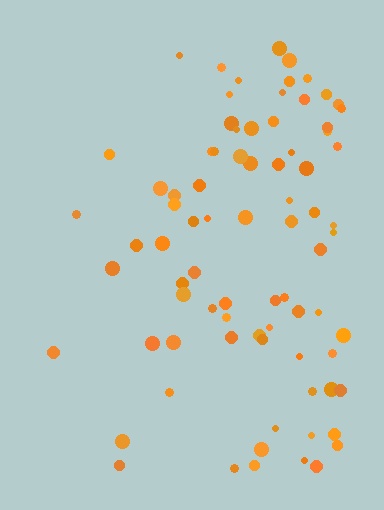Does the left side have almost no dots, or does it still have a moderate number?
Still a moderate number, just noticeably fewer than the right.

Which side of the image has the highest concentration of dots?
The right.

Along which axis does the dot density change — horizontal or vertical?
Horizontal.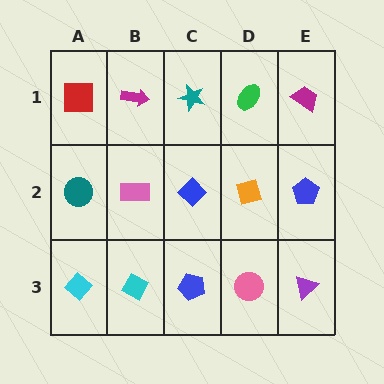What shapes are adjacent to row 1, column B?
A pink rectangle (row 2, column B), a red square (row 1, column A), a teal star (row 1, column C).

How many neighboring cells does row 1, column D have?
3.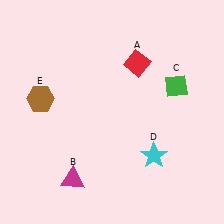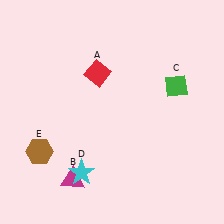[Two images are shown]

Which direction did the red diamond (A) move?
The red diamond (A) moved left.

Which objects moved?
The objects that moved are: the red diamond (A), the cyan star (D), the brown hexagon (E).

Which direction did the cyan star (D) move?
The cyan star (D) moved left.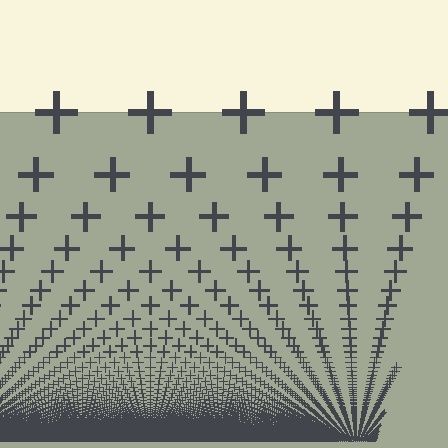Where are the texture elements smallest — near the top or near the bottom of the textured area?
Near the bottom.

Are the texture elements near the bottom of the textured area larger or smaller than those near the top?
Smaller. The gradient is inverted — elements near the bottom are smaller and denser.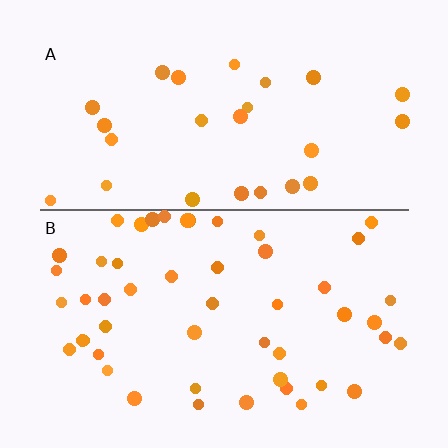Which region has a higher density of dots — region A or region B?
B (the bottom).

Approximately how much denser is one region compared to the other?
Approximately 1.9× — region B over region A.